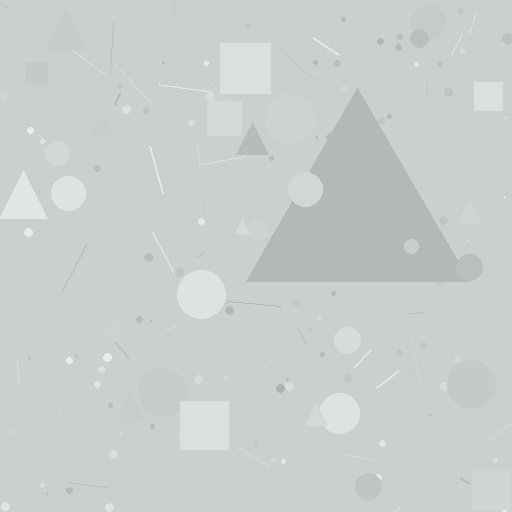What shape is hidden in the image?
A triangle is hidden in the image.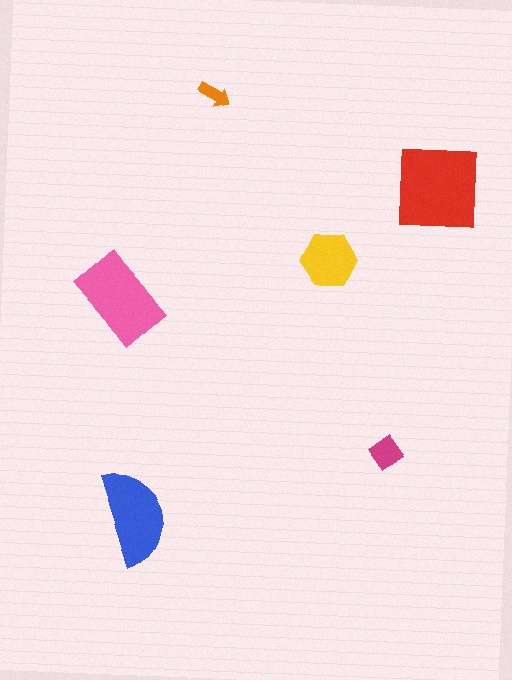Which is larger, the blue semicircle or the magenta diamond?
The blue semicircle.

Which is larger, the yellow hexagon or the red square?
The red square.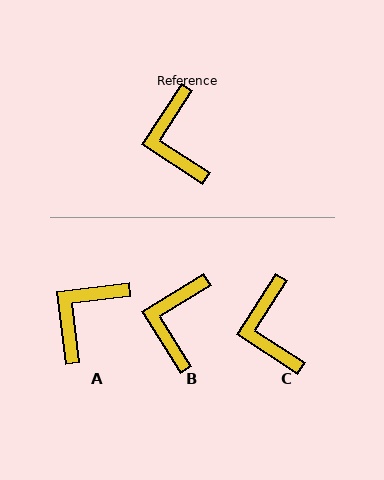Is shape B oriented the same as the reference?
No, it is off by about 25 degrees.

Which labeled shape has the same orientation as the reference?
C.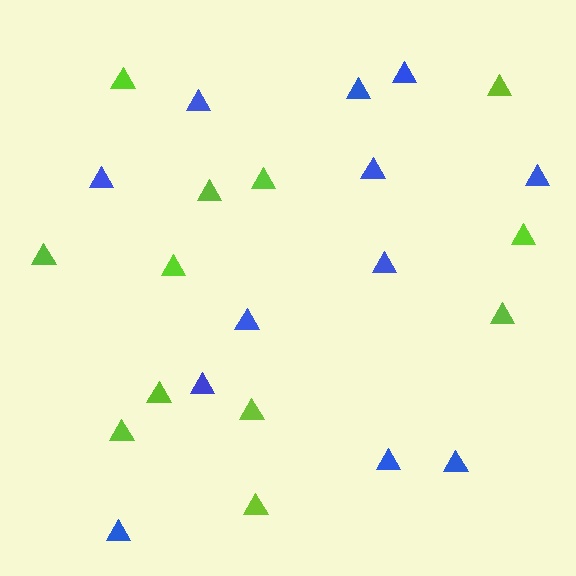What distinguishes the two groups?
There are 2 groups: one group of lime triangles (12) and one group of blue triangles (12).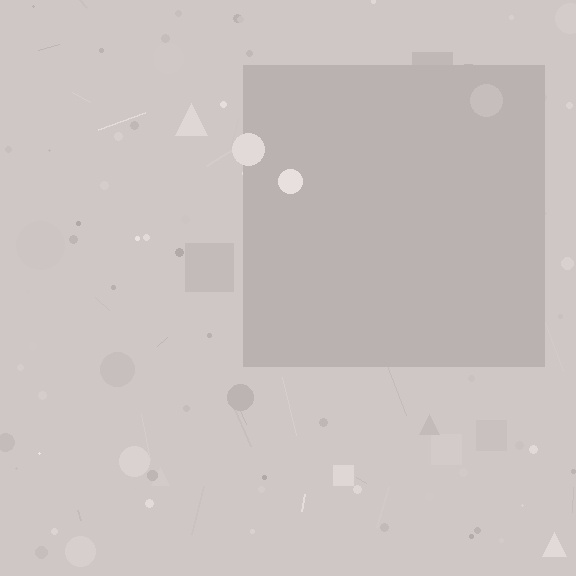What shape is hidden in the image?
A square is hidden in the image.